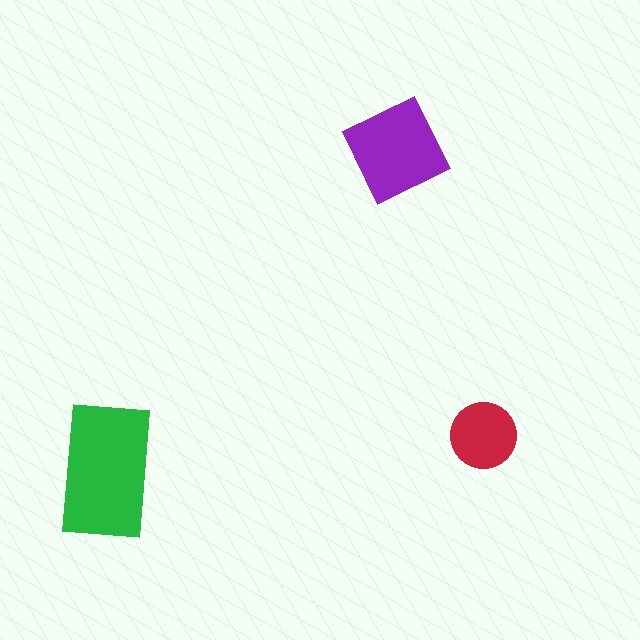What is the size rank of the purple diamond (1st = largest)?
2nd.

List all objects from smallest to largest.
The red circle, the purple diamond, the green rectangle.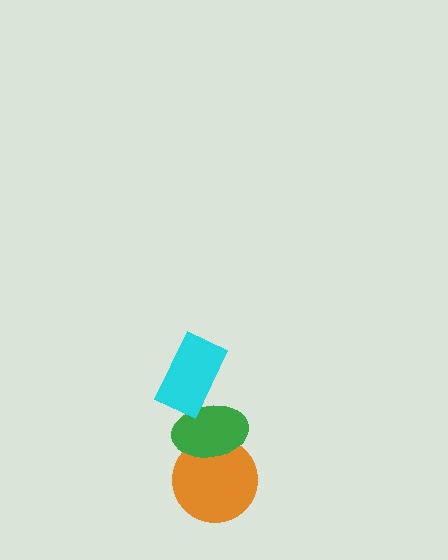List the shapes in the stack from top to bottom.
From top to bottom: the cyan rectangle, the green ellipse, the orange circle.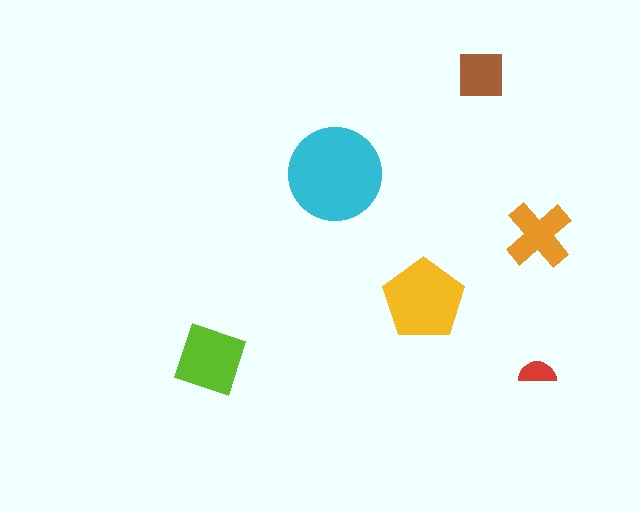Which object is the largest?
The cyan circle.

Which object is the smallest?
The red semicircle.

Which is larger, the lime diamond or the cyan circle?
The cyan circle.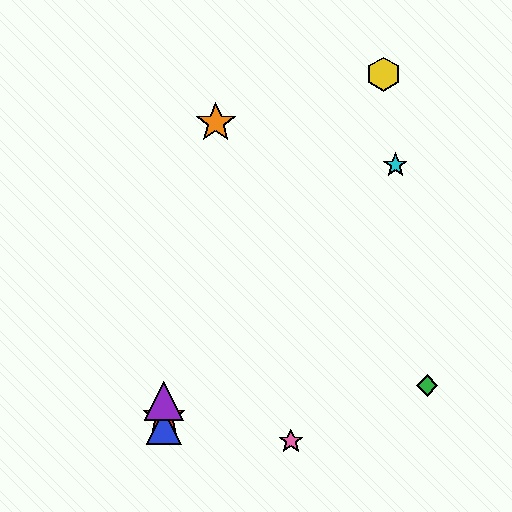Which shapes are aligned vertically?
The red star, the blue triangle, the purple triangle are aligned vertically.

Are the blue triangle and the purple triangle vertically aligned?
Yes, both are at x≈164.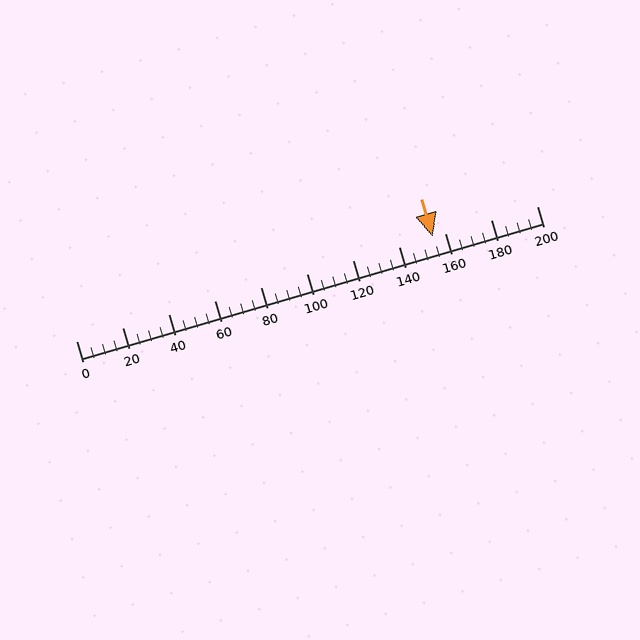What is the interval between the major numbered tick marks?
The major tick marks are spaced 20 units apart.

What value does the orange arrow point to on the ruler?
The orange arrow points to approximately 155.